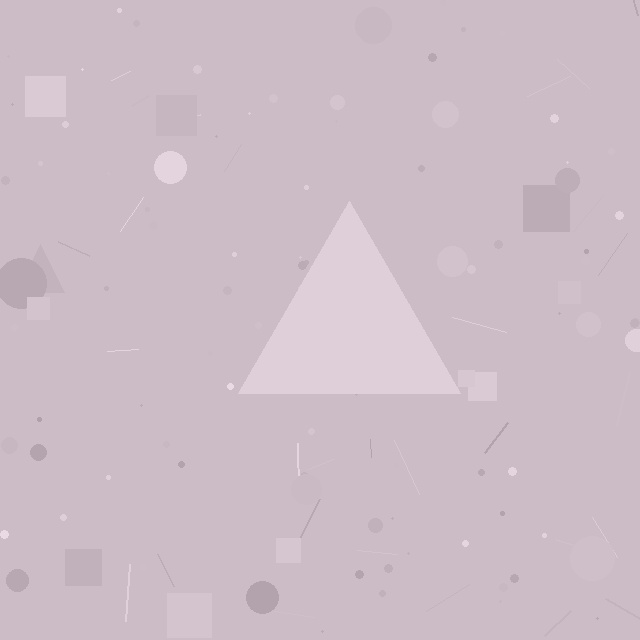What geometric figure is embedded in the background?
A triangle is embedded in the background.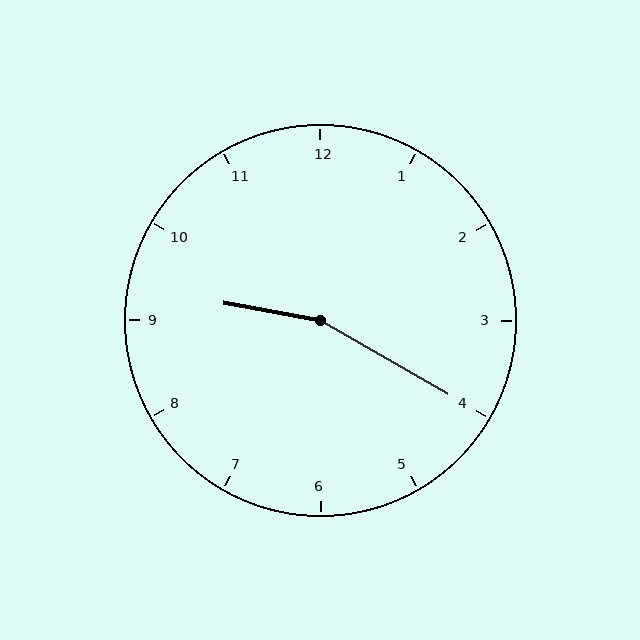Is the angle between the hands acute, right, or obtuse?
It is obtuse.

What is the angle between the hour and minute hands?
Approximately 160 degrees.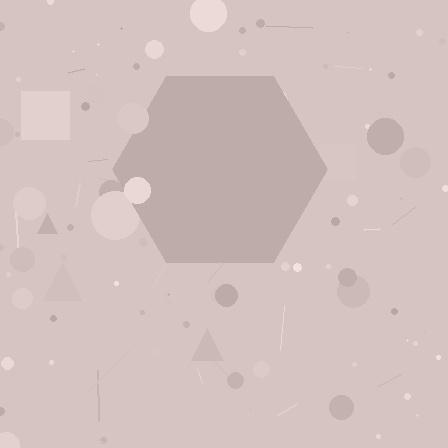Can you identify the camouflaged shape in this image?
The camouflaged shape is a hexagon.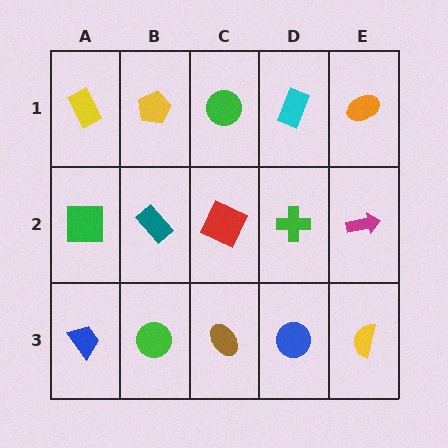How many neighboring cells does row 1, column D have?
3.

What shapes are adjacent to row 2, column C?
A green circle (row 1, column C), a brown ellipse (row 3, column C), a teal rectangle (row 2, column B), a green cross (row 2, column D).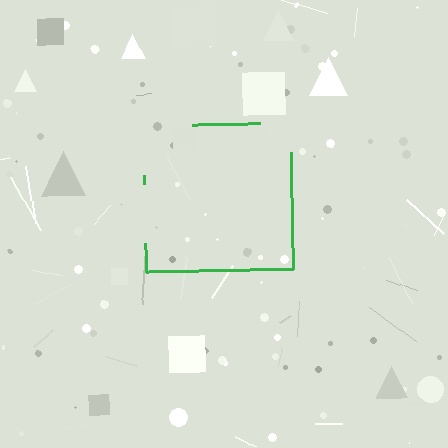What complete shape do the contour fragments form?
The contour fragments form a square.